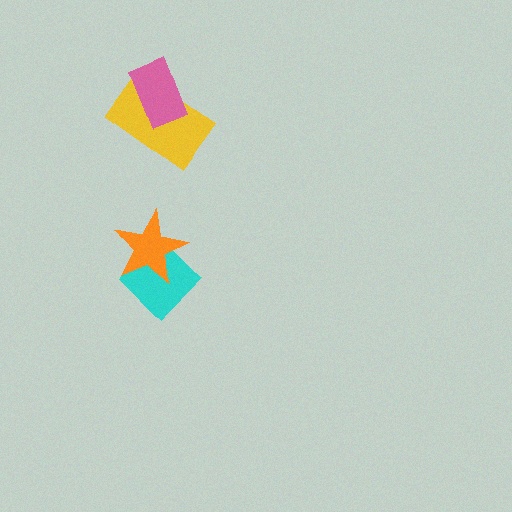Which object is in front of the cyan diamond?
The orange star is in front of the cyan diamond.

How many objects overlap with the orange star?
1 object overlaps with the orange star.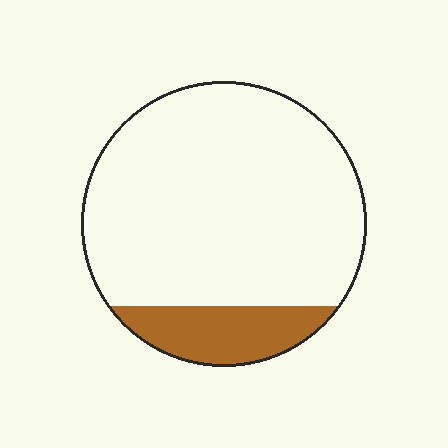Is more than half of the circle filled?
No.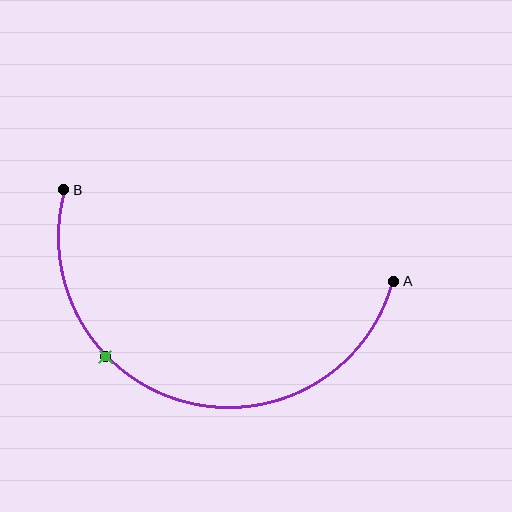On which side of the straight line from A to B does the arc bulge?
The arc bulges below the straight line connecting A and B.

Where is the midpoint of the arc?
The arc midpoint is the point on the curve farthest from the straight line joining A and B. It sits below that line.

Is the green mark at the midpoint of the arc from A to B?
No. The green mark lies on the arc but is closer to endpoint B. The arc midpoint would be at the point on the curve equidistant along the arc from both A and B.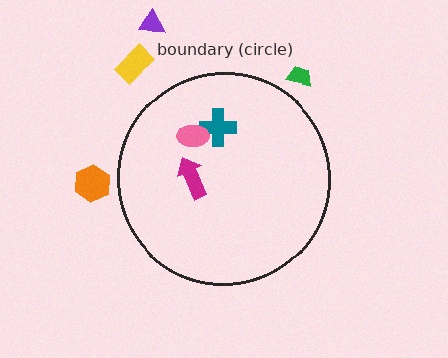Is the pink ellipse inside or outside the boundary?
Inside.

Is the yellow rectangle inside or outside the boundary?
Outside.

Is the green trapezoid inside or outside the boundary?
Outside.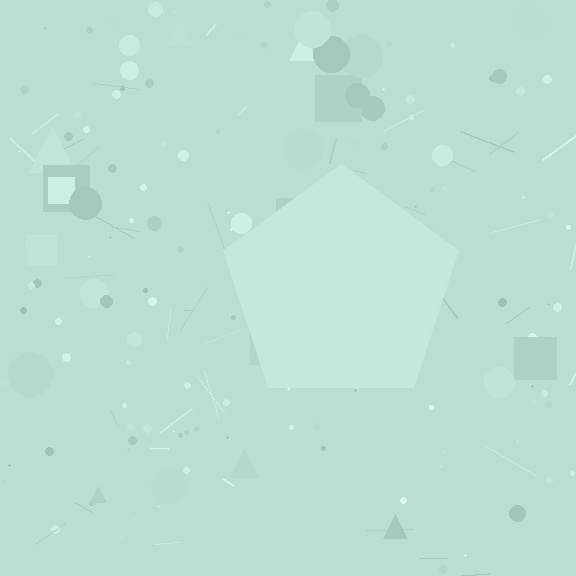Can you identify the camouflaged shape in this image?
The camouflaged shape is a pentagon.